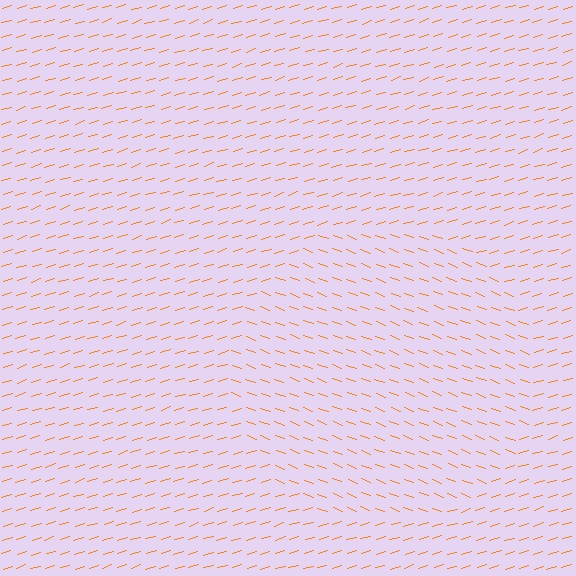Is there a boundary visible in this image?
Yes, there is a texture boundary formed by a change in line orientation.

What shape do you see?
I see a circle.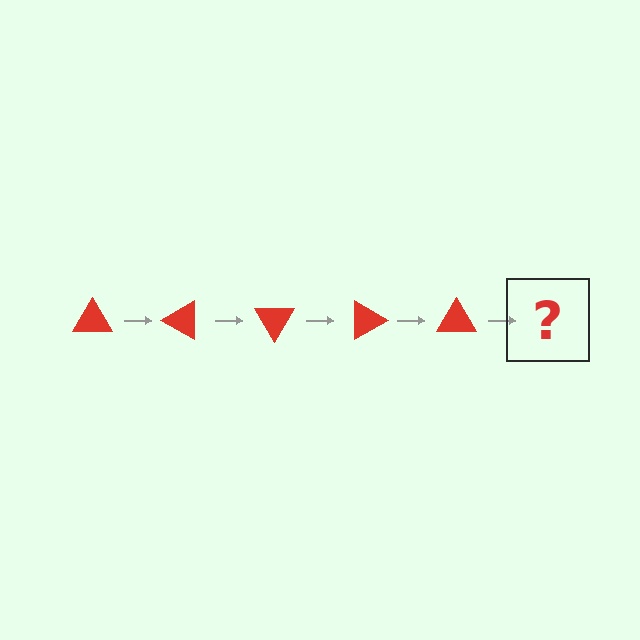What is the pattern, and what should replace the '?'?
The pattern is that the triangle rotates 30 degrees each step. The '?' should be a red triangle rotated 150 degrees.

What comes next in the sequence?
The next element should be a red triangle rotated 150 degrees.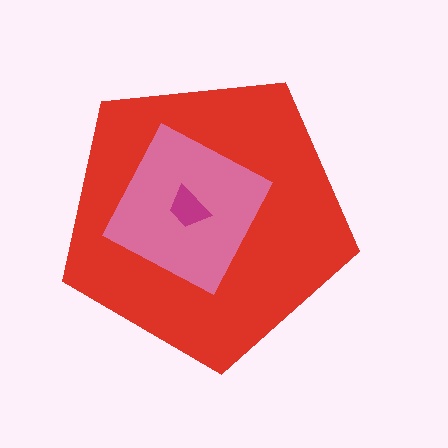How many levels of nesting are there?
3.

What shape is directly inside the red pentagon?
The pink diamond.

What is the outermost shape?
The red pentagon.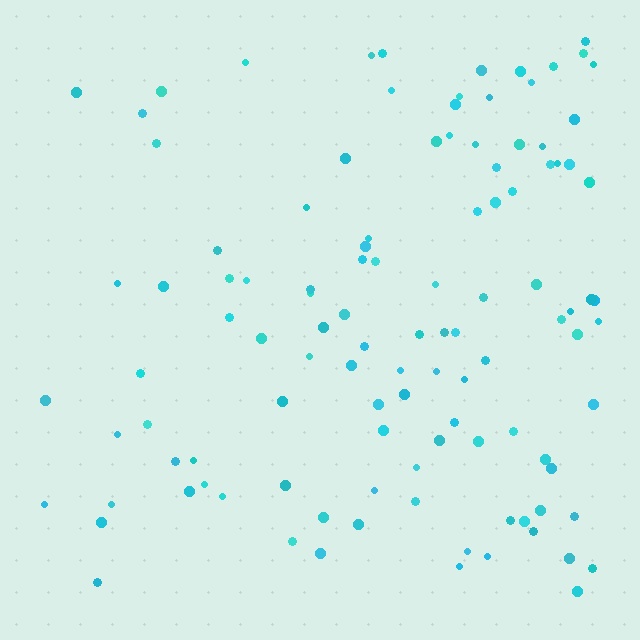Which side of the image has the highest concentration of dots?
The right.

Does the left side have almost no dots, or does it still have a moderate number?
Still a moderate number, just noticeably fewer than the right.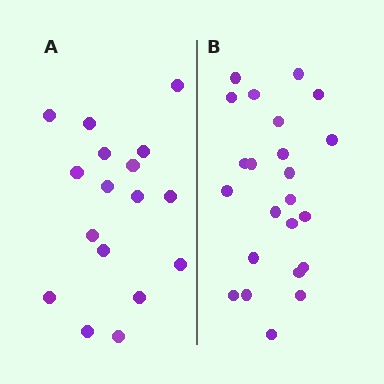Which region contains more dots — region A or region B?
Region B (the right region) has more dots.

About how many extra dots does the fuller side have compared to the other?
Region B has about 6 more dots than region A.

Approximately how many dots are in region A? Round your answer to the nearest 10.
About 20 dots. (The exact count is 17, which rounds to 20.)